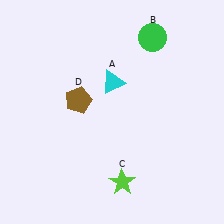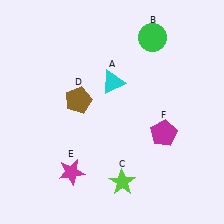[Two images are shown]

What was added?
A magenta star (E), a magenta pentagon (F) were added in Image 2.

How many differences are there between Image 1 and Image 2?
There are 2 differences between the two images.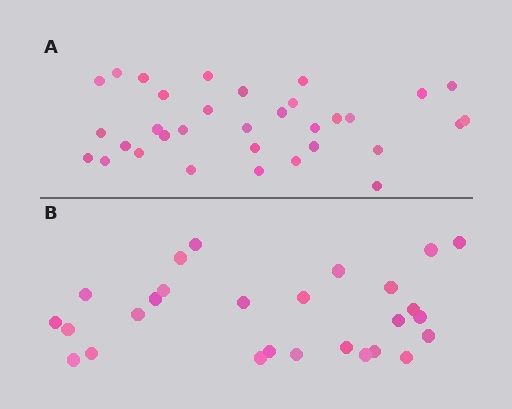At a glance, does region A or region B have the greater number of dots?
Region A (the top region) has more dots.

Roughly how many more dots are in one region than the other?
Region A has about 6 more dots than region B.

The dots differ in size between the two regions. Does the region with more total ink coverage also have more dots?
No. Region B has more total ink coverage because its dots are larger, but region A actually contains more individual dots. Total area can be misleading — the number of items is what matters here.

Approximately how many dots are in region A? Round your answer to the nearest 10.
About 30 dots. (The exact count is 33, which rounds to 30.)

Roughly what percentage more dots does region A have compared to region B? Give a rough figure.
About 20% more.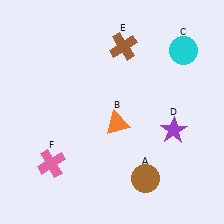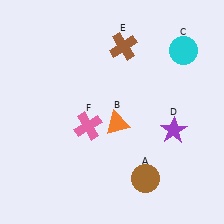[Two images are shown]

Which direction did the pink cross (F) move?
The pink cross (F) moved up.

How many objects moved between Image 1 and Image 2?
1 object moved between the two images.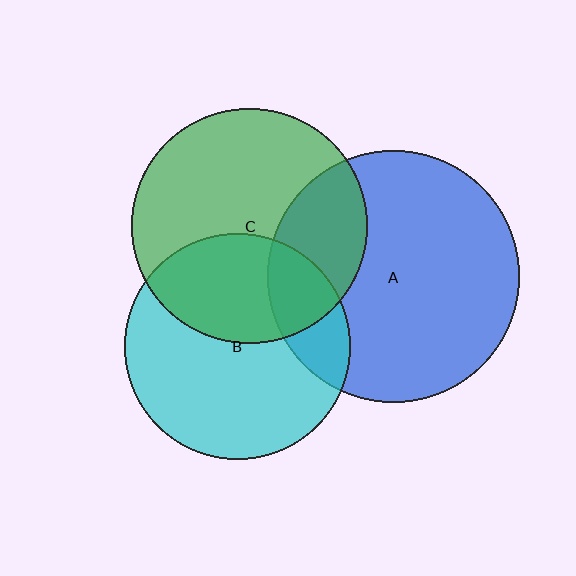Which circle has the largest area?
Circle A (blue).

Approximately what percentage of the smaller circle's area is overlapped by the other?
Approximately 40%.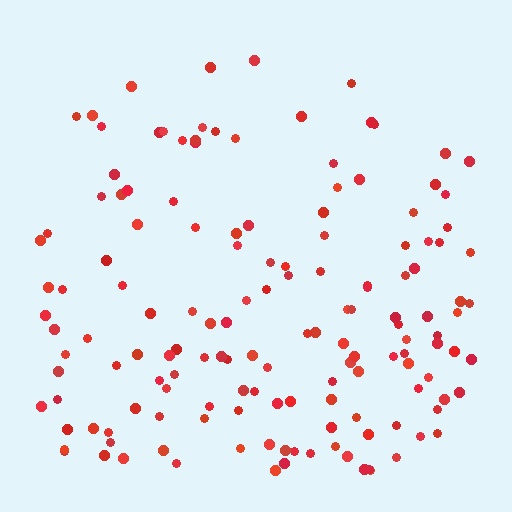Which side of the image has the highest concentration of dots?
The bottom.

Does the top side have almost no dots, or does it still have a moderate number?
Still a moderate number, just noticeably fewer than the bottom.